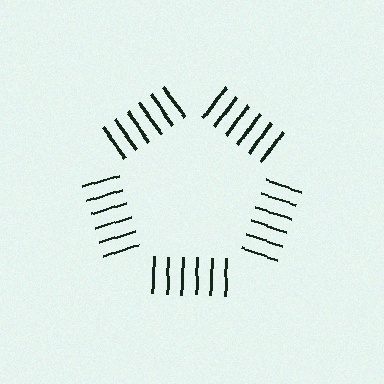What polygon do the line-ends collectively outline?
An illusory pentagon — the line segments terminate on its edges but no continuous stroke is drawn.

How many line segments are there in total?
30 — 6 along each of the 5 edges.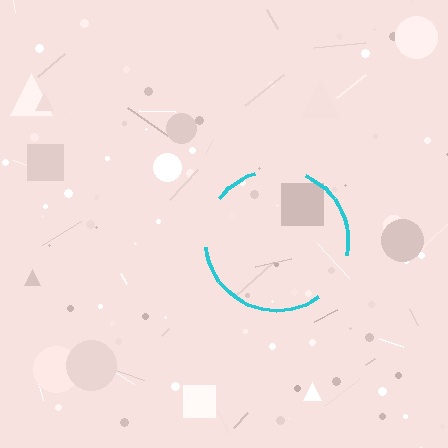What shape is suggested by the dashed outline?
The dashed outline suggests a circle.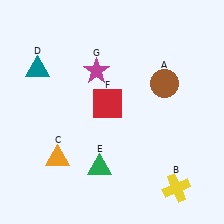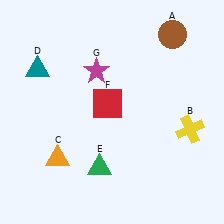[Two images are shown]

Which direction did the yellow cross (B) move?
The yellow cross (B) moved up.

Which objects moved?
The objects that moved are: the brown circle (A), the yellow cross (B).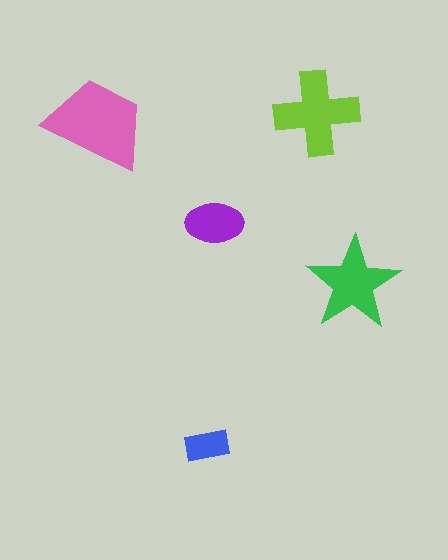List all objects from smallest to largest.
The blue rectangle, the purple ellipse, the green star, the lime cross, the pink trapezoid.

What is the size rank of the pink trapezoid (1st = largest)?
1st.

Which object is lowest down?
The blue rectangle is bottommost.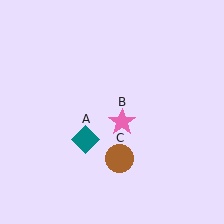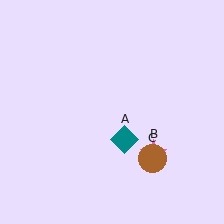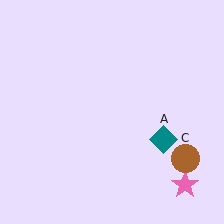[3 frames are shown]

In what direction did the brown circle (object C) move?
The brown circle (object C) moved right.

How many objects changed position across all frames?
3 objects changed position: teal diamond (object A), pink star (object B), brown circle (object C).